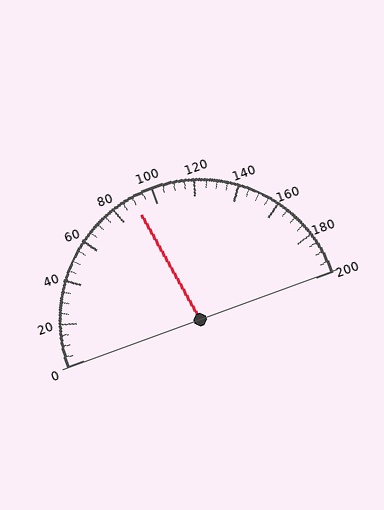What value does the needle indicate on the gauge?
The needle indicates approximately 90.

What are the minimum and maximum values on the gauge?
The gauge ranges from 0 to 200.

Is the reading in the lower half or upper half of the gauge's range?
The reading is in the lower half of the range (0 to 200).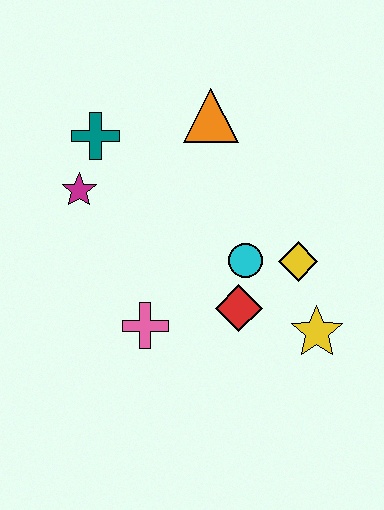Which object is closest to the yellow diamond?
The cyan circle is closest to the yellow diamond.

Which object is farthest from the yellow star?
The teal cross is farthest from the yellow star.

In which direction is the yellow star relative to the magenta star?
The yellow star is to the right of the magenta star.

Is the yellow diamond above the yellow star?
Yes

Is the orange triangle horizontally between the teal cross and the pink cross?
No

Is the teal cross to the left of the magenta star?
No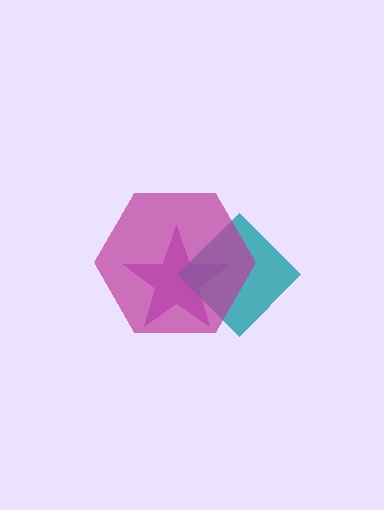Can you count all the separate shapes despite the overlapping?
Yes, there are 3 separate shapes.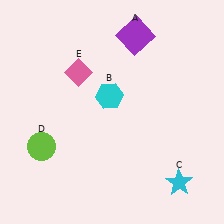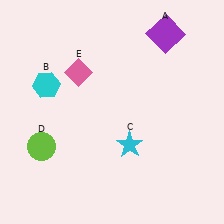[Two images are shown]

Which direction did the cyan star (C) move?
The cyan star (C) moved left.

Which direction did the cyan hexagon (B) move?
The cyan hexagon (B) moved left.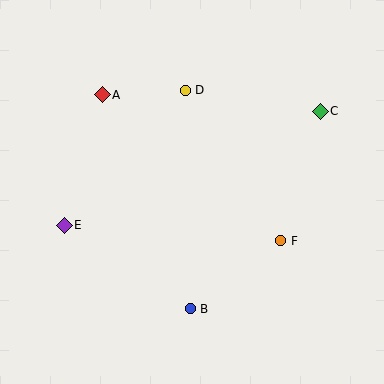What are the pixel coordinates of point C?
Point C is at (320, 111).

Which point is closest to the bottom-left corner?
Point E is closest to the bottom-left corner.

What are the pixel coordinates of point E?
Point E is at (64, 225).